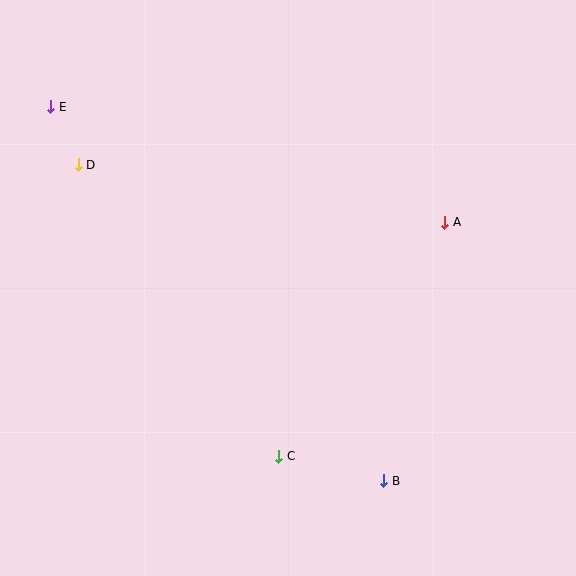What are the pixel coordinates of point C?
Point C is at (279, 456).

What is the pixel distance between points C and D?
The distance between C and D is 354 pixels.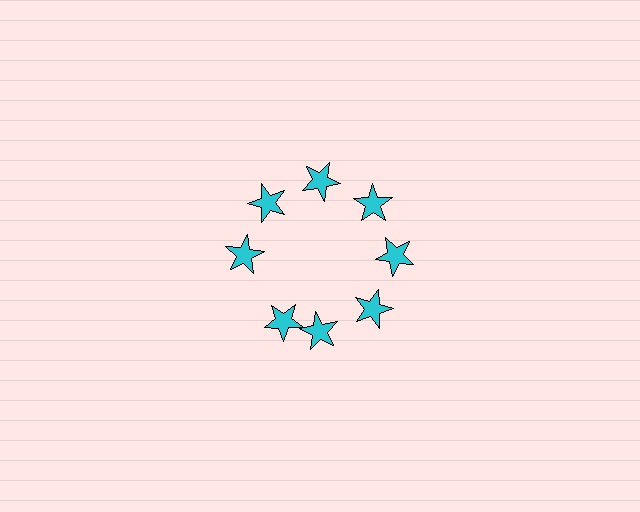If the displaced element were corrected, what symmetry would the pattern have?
It would have 8-fold rotational symmetry — the pattern would map onto itself every 45 degrees.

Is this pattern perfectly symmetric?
No. The 8 cyan stars are arranged in a ring, but one element near the 8 o'clock position is rotated out of alignment along the ring, breaking the 8-fold rotational symmetry.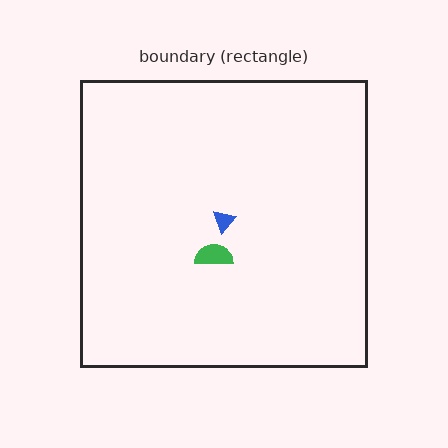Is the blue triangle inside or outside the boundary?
Inside.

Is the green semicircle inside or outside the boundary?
Inside.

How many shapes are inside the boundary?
2 inside, 0 outside.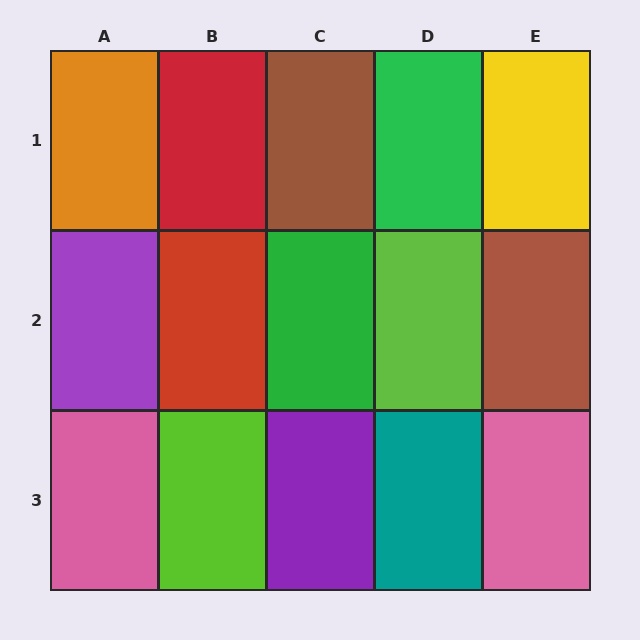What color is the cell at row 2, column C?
Green.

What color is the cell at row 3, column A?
Pink.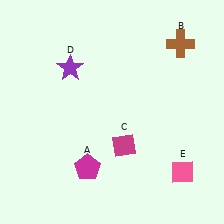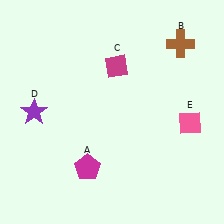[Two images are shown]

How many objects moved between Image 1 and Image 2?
3 objects moved between the two images.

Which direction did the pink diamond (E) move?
The pink diamond (E) moved up.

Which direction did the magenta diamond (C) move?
The magenta diamond (C) moved up.